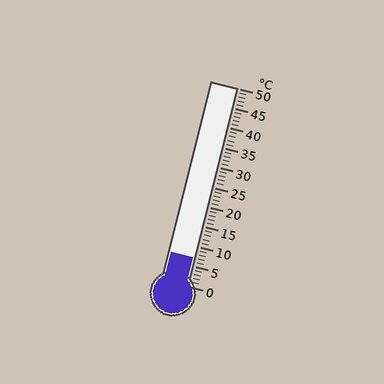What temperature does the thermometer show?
The thermometer shows approximately 7°C.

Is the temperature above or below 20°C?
The temperature is below 20°C.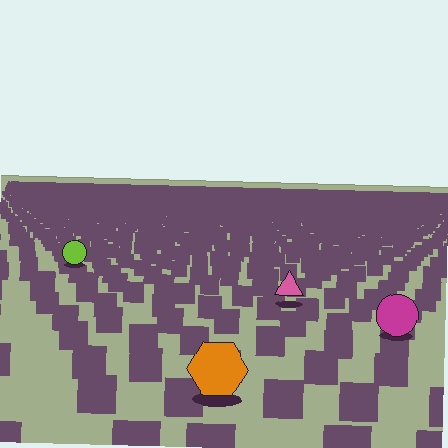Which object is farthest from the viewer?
The lime circle is farthest from the viewer. It appears smaller and the ground texture around it is denser.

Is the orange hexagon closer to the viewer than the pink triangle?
Yes. The orange hexagon is closer — you can tell from the texture gradient: the ground texture is coarser near it.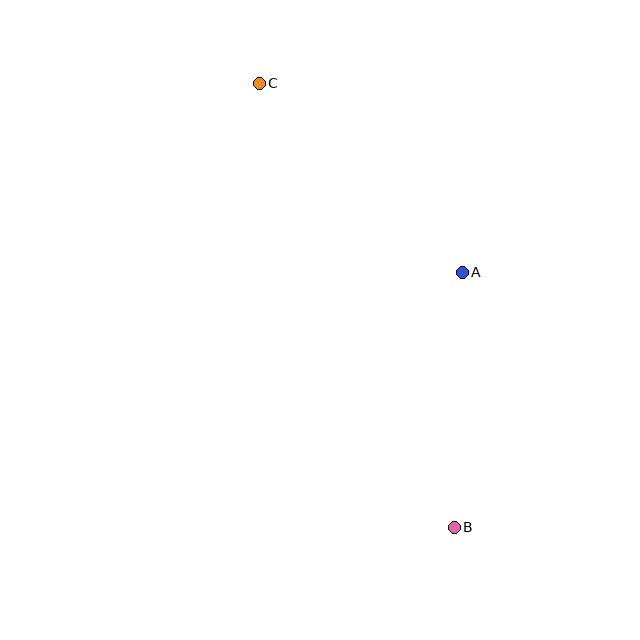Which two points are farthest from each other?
Points B and C are farthest from each other.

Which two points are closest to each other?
Points A and B are closest to each other.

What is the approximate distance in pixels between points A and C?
The distance between A and C is approximately 277 pixels.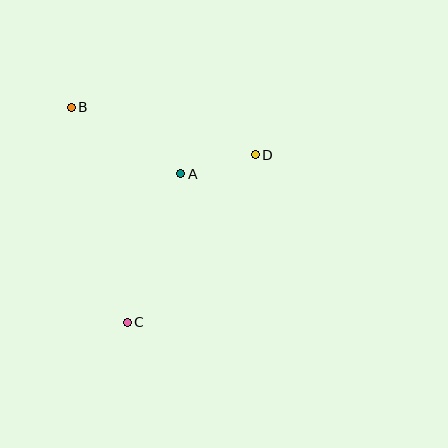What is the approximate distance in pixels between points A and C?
The distance between A and C is approximately 158 pixels.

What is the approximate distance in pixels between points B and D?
The distance between B and D is approximately 190 pixels.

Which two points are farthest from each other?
Points B and C are farthest from each other.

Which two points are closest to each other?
Points A and D are closest to each other.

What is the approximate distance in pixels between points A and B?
The distance between A and B is approximately 128 pixels.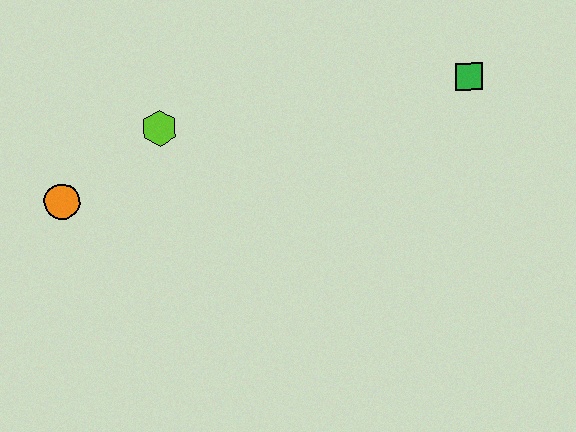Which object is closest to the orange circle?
The lime hexagon is closest to the orange circle.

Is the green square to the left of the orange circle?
No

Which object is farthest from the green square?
The orange circle is farthest from the green square.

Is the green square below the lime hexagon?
No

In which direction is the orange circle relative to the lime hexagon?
The orange circle is to the left of the lime hexagon.